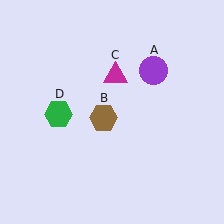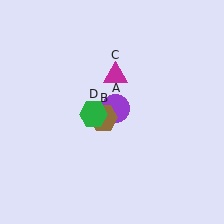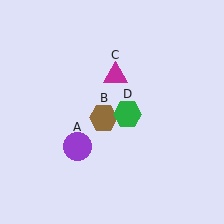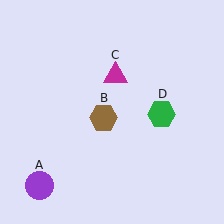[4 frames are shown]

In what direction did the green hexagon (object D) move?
The green hexagon (object D) moved right.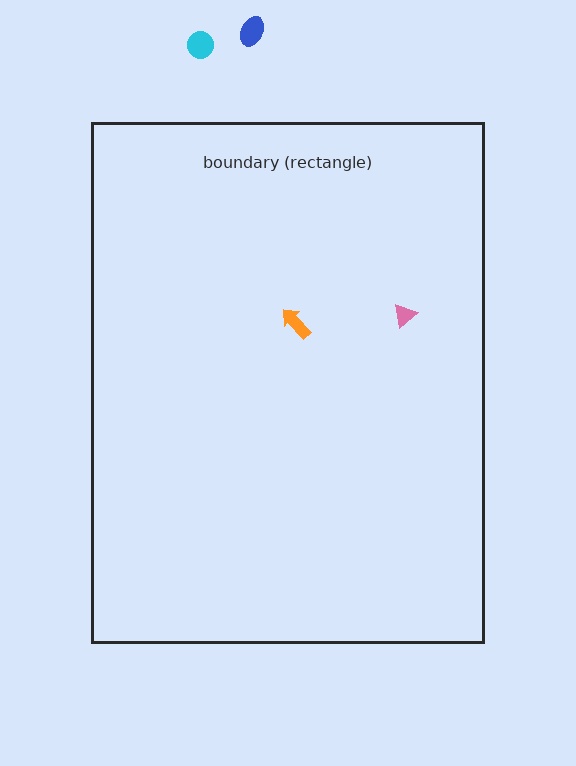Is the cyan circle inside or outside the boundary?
Outside.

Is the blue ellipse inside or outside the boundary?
Outside.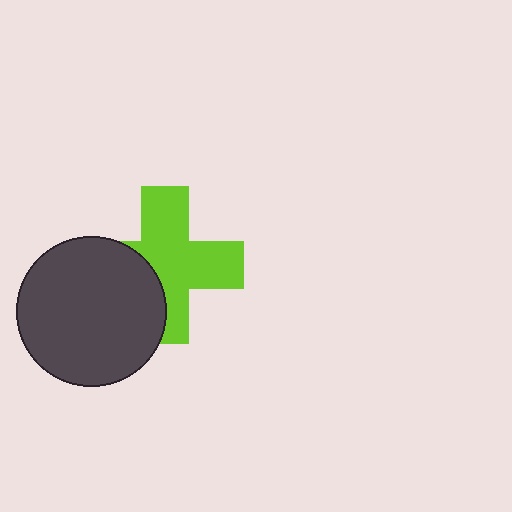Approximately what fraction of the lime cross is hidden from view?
Roughly 33% of the lime cross is hidden behind the dark gray circle.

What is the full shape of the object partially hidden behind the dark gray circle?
The partially hidden object is a lime cross.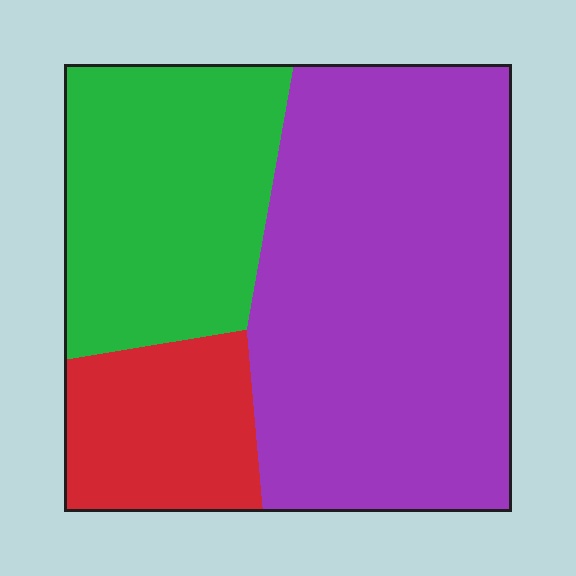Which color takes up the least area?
Red, at roughly 15%.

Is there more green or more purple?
Purple.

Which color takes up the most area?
Purple, at roughly 55%.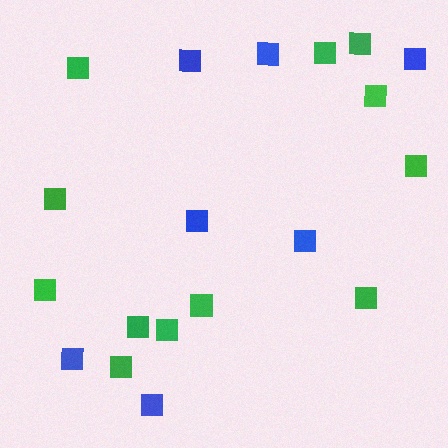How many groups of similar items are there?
There are 2 groups: one group of blue squares (7) and one group of green squares (12).